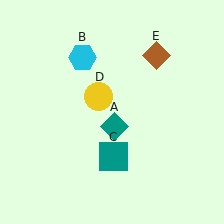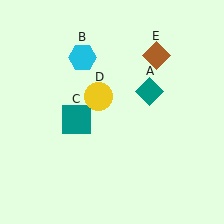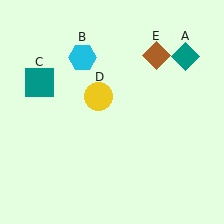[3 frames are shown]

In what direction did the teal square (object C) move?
The teal square (object C) moved up and to the left.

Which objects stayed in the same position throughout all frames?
Cyan hexagon (object B) and yellow circle (object D) and brown diamond (object E) remained stationary.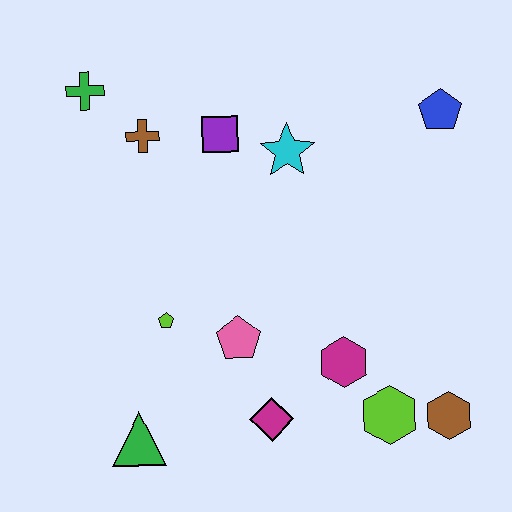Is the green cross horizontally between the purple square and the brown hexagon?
No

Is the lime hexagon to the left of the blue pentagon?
Yes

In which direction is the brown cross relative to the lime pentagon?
The brown cross is above the lime pentagon.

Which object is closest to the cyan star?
The purple square is closest to the cyan star.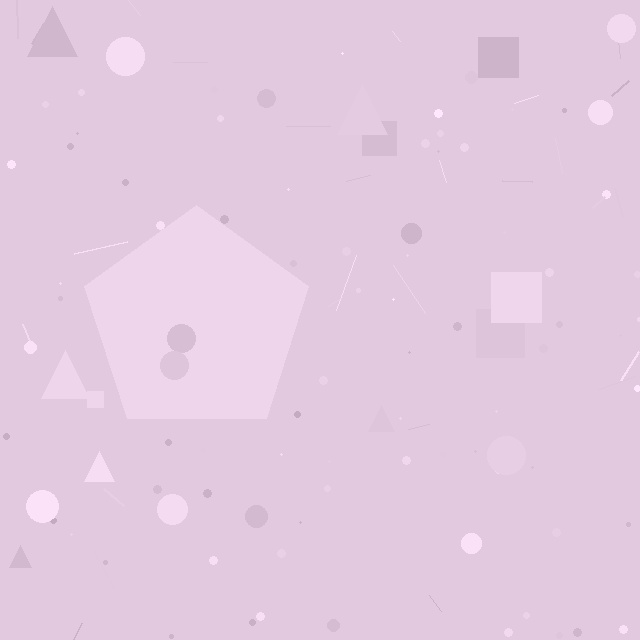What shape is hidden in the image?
A pentagon is hidden in the image.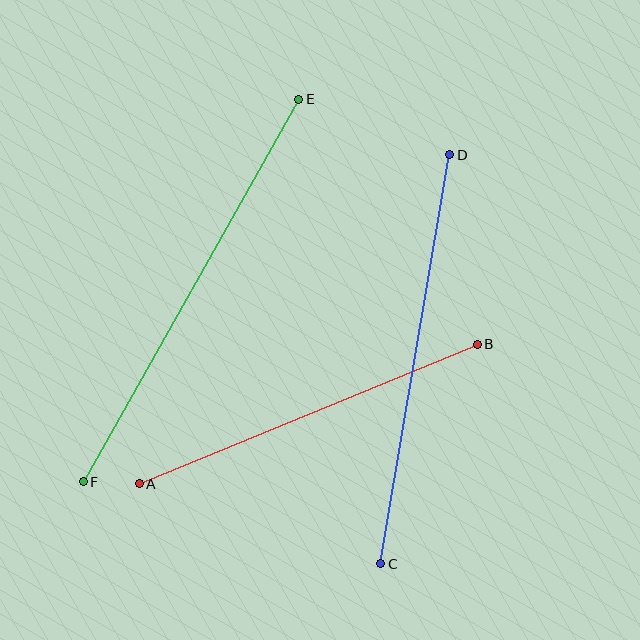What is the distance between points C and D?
The distance is approximately 415 pixels.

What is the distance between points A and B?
The distance is approximately 366 pixels.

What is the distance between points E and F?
The distance is approximately 439 pixels.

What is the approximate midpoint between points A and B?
The midpoint is at approximately (308, 414) pixels.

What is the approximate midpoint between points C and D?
The midpoint is at approximately (415, 359) pixels.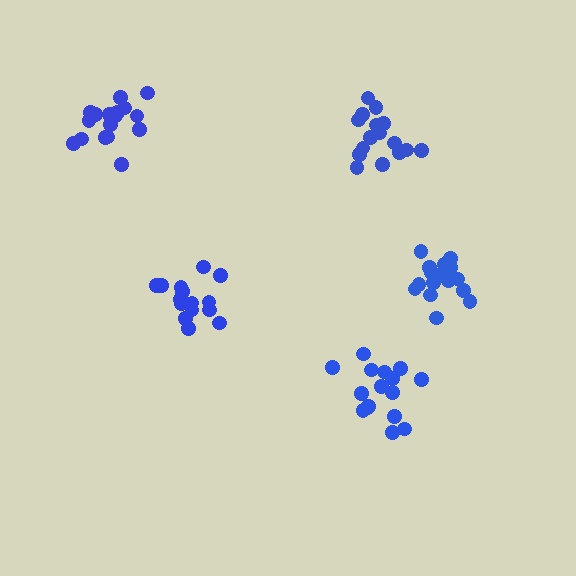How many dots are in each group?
Group 1: 17 dots, Group 2: 17 dots, Group 3: 16 dots, Group 4: 15 dots, Group 5: 17 dots (82 total).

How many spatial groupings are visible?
There are 5 spatial groupings.